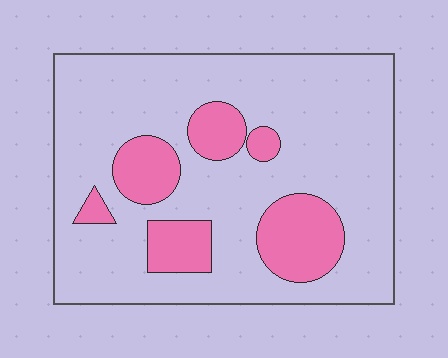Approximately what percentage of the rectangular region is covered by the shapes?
Approximately 20%.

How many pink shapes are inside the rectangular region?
6.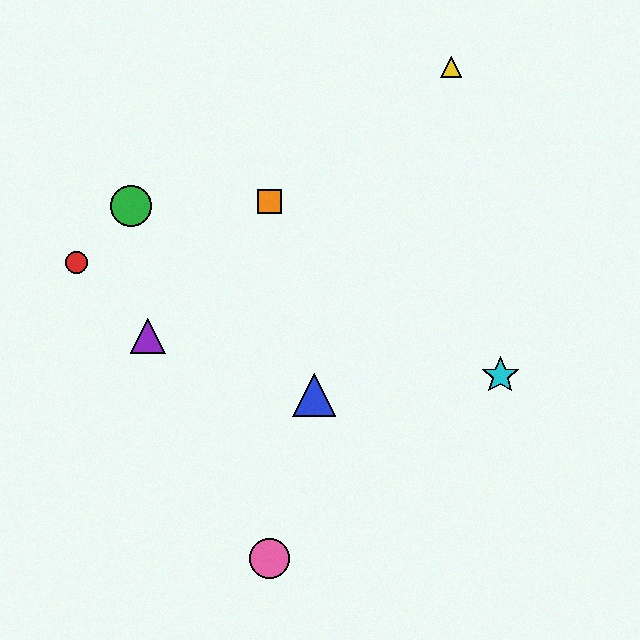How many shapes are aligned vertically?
2 shapes (the orange square, the pink circle) are aligned vertically.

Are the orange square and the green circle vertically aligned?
No, the orange square is at x≈269 and the green circle is at x≈131.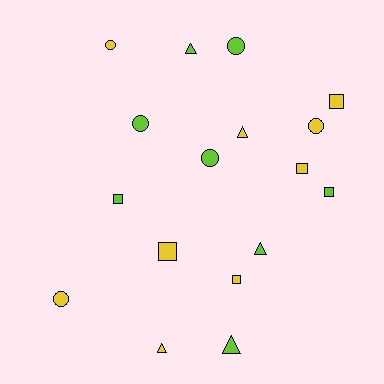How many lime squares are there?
There are 2 lime squares.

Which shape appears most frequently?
Square, with 6 objects.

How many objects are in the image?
There are 17 objects.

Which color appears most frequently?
Yellow, with 9 objects.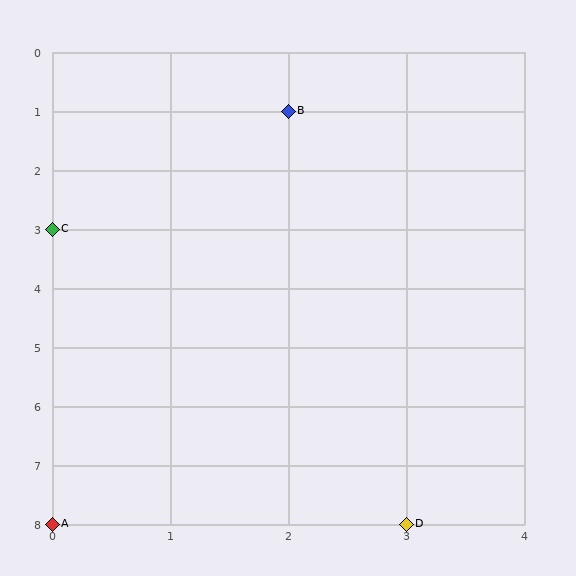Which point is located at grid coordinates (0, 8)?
Point A is at (0, 8).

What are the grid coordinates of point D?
Point D is at grid coordinates (3, 8).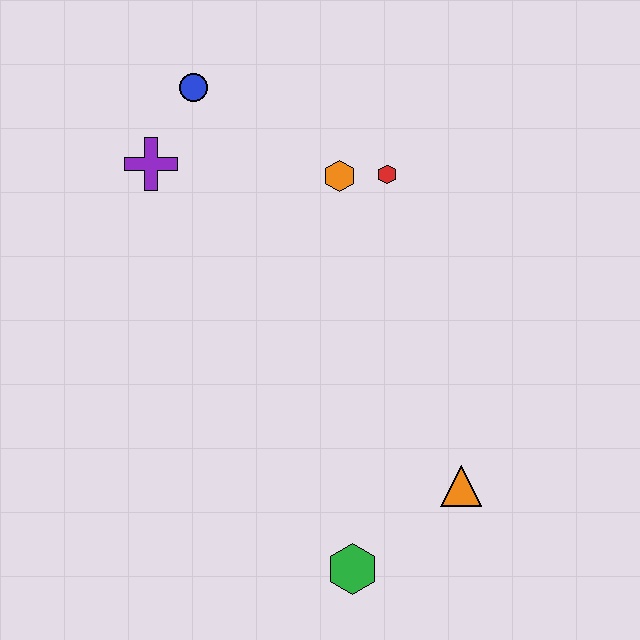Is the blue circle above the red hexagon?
Yes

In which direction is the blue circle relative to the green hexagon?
The blue circle is above the green hexagon.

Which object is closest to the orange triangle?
The green hexagon is closest to the orange triangle.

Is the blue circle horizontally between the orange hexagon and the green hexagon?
No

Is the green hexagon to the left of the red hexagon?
Yes